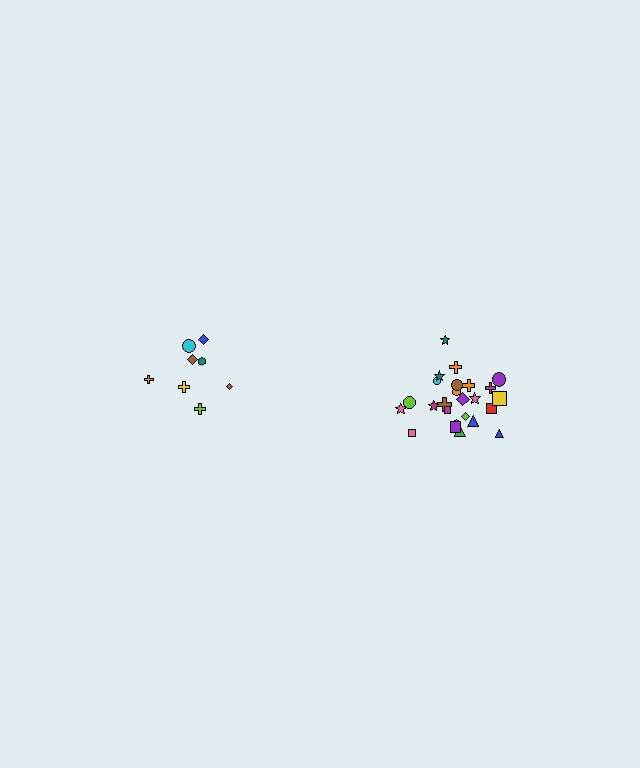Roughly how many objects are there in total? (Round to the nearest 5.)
Roughly 35 objects in total.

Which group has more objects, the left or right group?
The right group.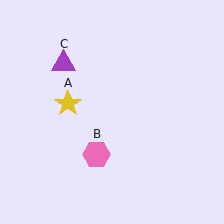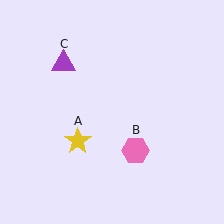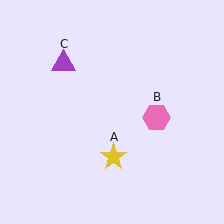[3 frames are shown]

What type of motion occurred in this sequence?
The yellow star (object A), pink hexagon (object B) rotated counterclockwise around the center of the scene.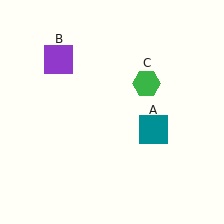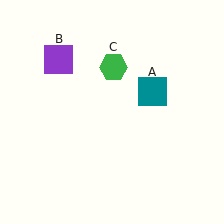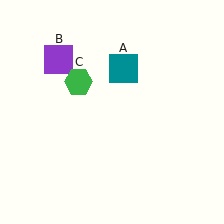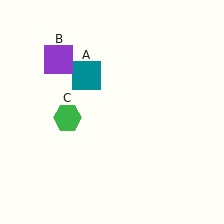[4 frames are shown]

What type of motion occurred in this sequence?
The teal square (object A), green hexagon (object C) rotated counterclockwise around the center of the scene.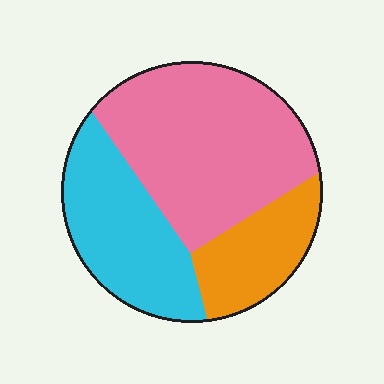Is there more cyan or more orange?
Cyan.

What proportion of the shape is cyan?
Cyan covers roughly 30% of the shape.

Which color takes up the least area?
Orange, at roughly 20%.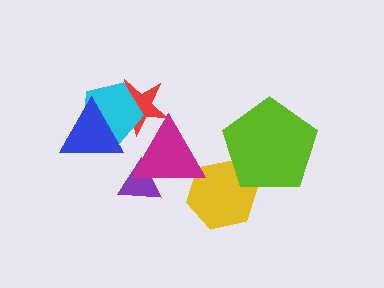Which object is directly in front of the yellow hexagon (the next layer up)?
The lime pentagon is directly in front of the yellow hexagon.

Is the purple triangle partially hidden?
Yes, it is partially covered by another shape.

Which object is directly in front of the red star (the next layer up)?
The cyan pentagon is directly in front of the red star.